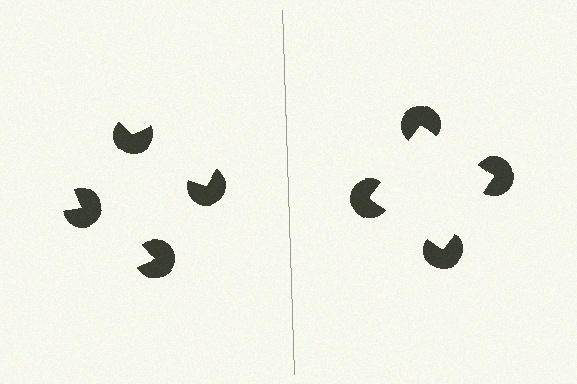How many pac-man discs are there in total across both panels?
8 — 4 on each side.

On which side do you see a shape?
An illusory square appears on the right side. On the left side the wedge cuts are rotated, so no coherent shape forms.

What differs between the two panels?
The pac-man discs are positioned identically on both sides; only the wedge orientations differ. On the right they align to a square; on the left they are misaligned.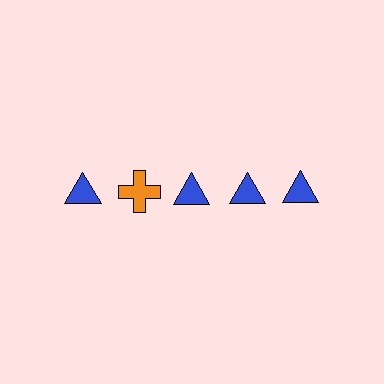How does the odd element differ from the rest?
It differs in both color (orange instead of blue) and shape (cross instead of triangle).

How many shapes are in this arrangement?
There are 5 shapes arranged in a grid pattern.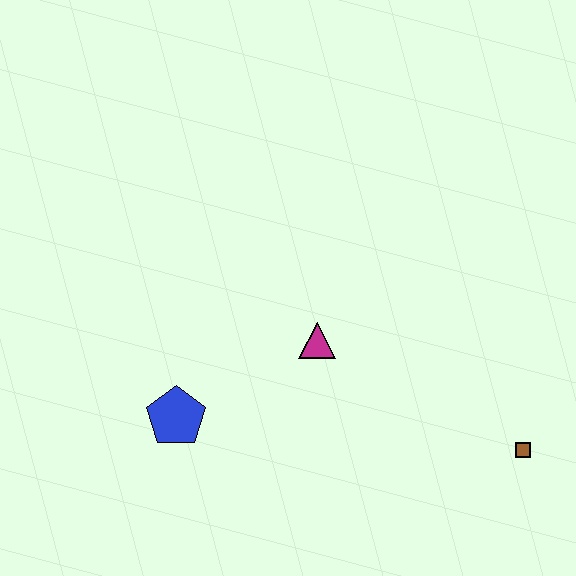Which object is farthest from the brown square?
The blue pentagon is farthest from the brown square.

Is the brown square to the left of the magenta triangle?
No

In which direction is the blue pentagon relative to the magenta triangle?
The blue pentagon is to the left of the magenta triangle.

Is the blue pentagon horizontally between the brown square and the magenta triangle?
No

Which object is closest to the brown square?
The magenta triangle is closest to the brown square.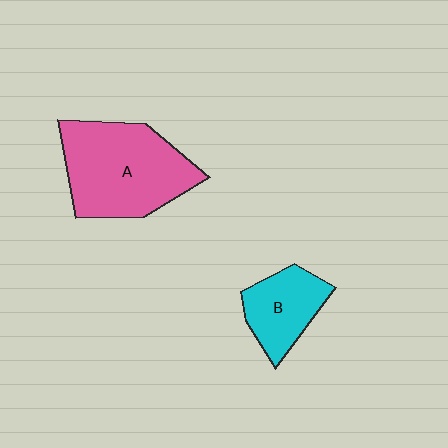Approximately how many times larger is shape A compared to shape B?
Approximately 2.0 times.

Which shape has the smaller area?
Shape B (cyan).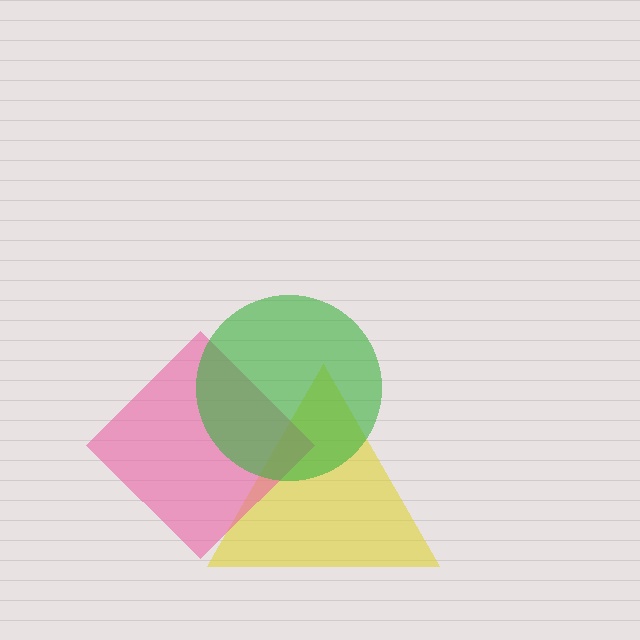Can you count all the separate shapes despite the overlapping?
Yes, there are 3 separate shapes.